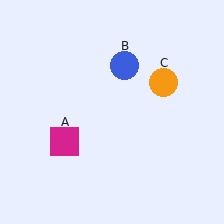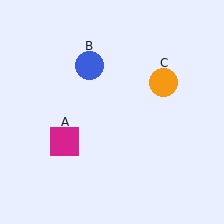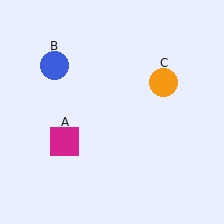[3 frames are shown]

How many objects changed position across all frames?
1 object changed position: blue circle (object B).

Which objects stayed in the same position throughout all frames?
Magenta square (object A) and orange circle (object C) remained stationary.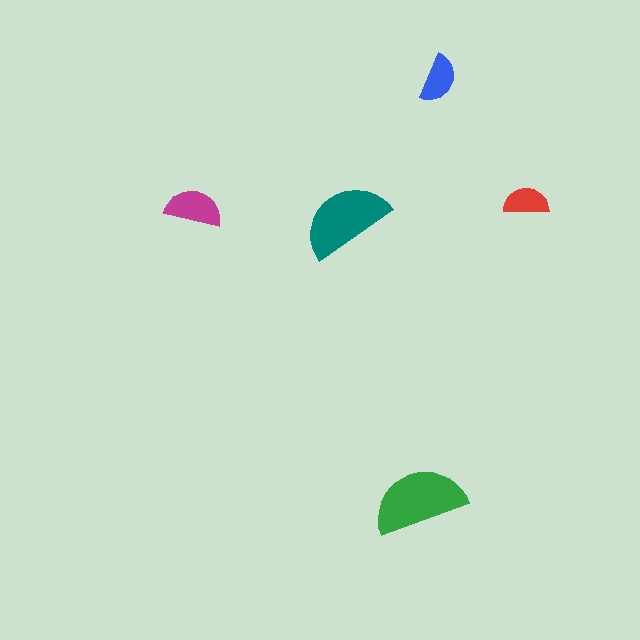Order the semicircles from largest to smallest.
the green one, the teal one, the magenta one, the blue one, the red one.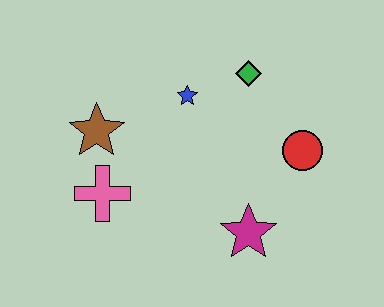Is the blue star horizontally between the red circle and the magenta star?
No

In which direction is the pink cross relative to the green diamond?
The pink cross is to the left of the green diamond.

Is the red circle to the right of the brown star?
Yes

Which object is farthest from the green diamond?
The pink cross is farthest from the green diamond.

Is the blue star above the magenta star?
Yes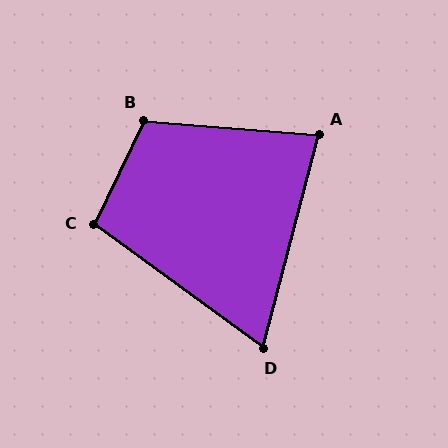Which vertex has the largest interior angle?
B, at approximately 111 degrees.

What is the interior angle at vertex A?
Approximately 80 degrees (acute).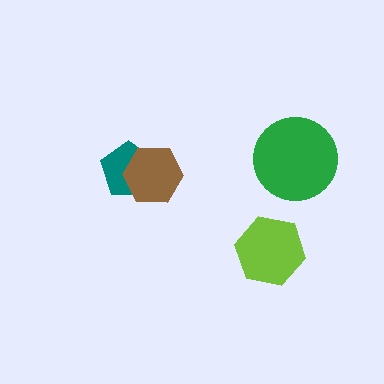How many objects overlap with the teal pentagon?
1 object overlaps with the teal pentagon.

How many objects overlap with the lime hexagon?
0 objects overlap with the lime hexagon.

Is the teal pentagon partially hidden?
Yes, it is partially covered by another shape.